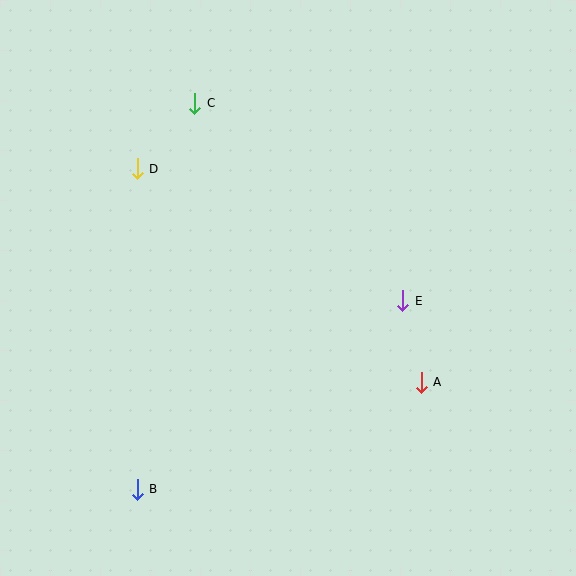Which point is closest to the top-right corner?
Point E is closest to the top-right corner.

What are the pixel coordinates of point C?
Point C is at (195, 103).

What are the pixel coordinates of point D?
Point D is at (137, 169).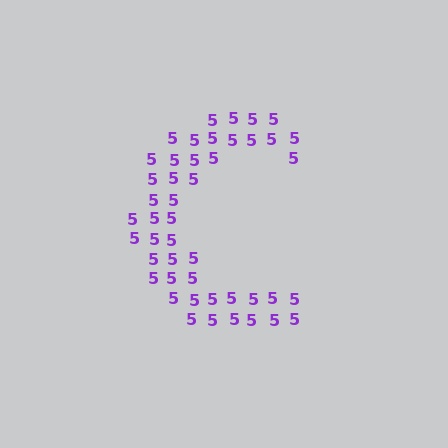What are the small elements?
The small elements are digit 5's.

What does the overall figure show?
The overall figure shows the letter C.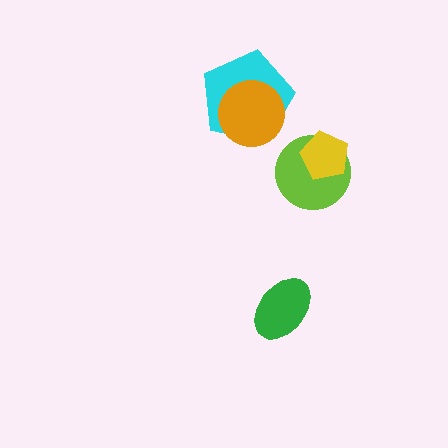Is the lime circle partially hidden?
Yes, it is partially covered by another shape.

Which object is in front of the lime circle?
The yellow pentagon is in front of the lime circle.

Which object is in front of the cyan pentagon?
The orange circle is in front of the cyan pentagon.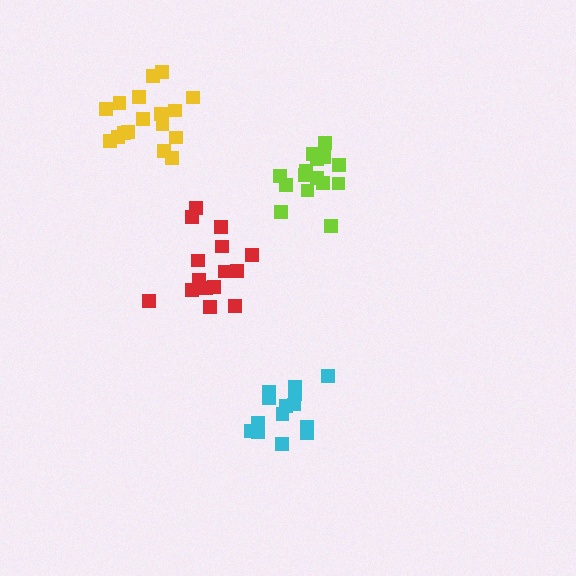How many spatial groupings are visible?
There are 4 spatial groupings.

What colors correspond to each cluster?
The clusters are colored: cyan, red, lime, yellow.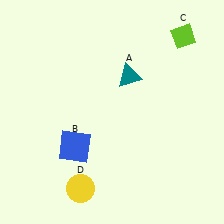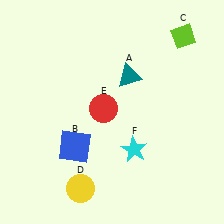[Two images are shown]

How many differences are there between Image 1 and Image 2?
There are 2 differences between the two images.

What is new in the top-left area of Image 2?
A red circle (E) was added in the top-left area of Image 2.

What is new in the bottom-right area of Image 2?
A cyan star (F) was added in the bottom-right area of Image 2.